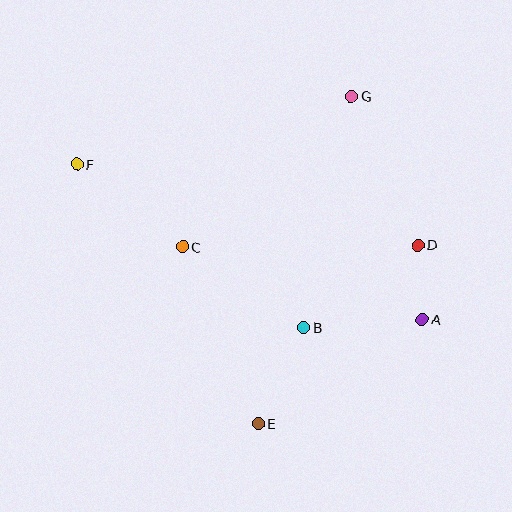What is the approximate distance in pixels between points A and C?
The distance between A and C is approximately 250 pixels.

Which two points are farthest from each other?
Points A and F are farthest from each other.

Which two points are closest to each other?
Points A and D are closest to each other.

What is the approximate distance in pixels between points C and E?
The distance between C and E is approximately 192 pixels.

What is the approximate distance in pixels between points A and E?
The distance between A and E is approximately 194 pixels.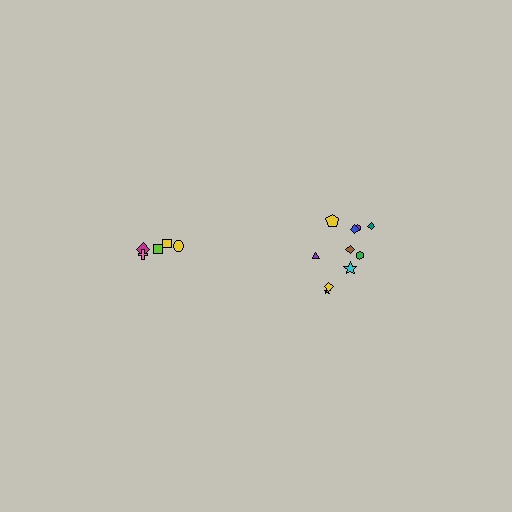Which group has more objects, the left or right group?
The right group.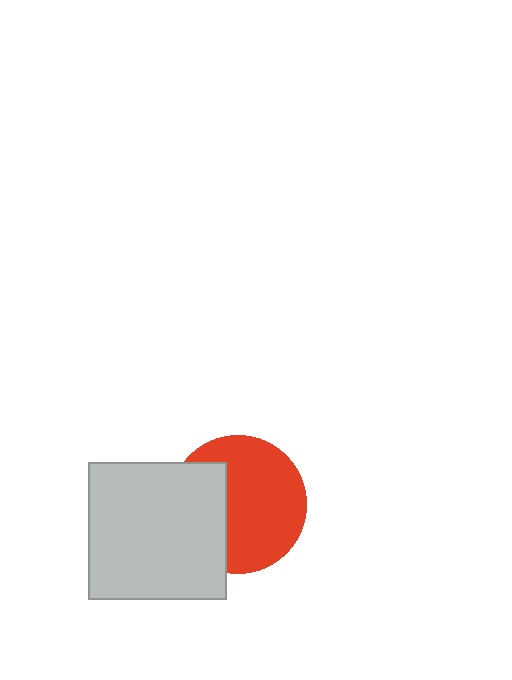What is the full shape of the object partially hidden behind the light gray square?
The partially hidden object is a red circle.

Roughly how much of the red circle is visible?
About half of it is visible (roughly 64%).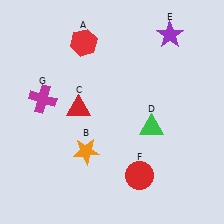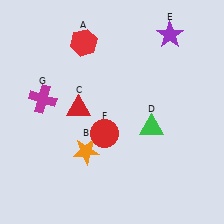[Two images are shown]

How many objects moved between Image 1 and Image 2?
1 object moved between the two images.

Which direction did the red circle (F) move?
The red circle (F) moved up.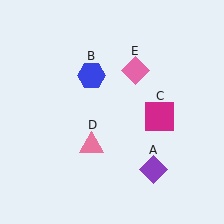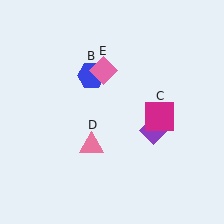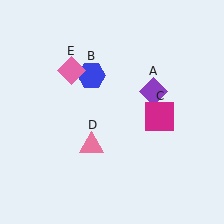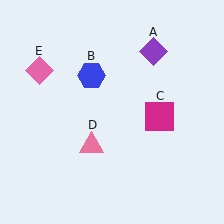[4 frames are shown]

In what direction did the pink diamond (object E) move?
The pink diamond (object E) moved left.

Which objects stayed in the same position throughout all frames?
Blue hexagon (object B) and magenta square (object C) and pink triangle (object D) remained stationary.